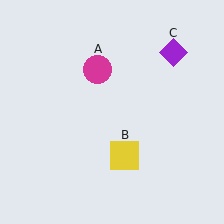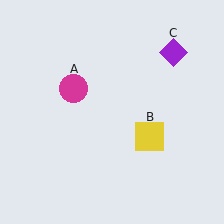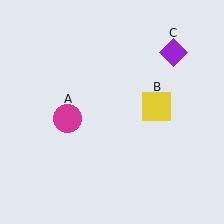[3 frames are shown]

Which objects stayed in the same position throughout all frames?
Purple diamond (object C) remained stationary.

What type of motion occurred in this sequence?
The magenta circle (object A), yellow square (object B) rotated counterclockwise around the center of the scene.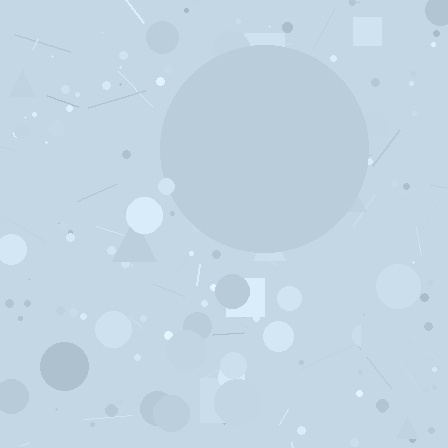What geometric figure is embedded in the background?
A circle is embedded in the background.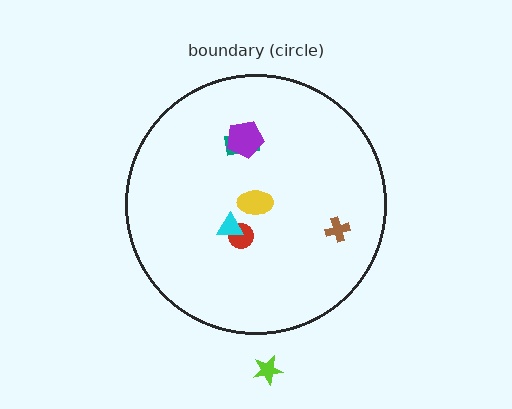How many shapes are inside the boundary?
6 inside, 1 outside.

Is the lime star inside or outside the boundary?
Outside.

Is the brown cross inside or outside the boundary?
Inside.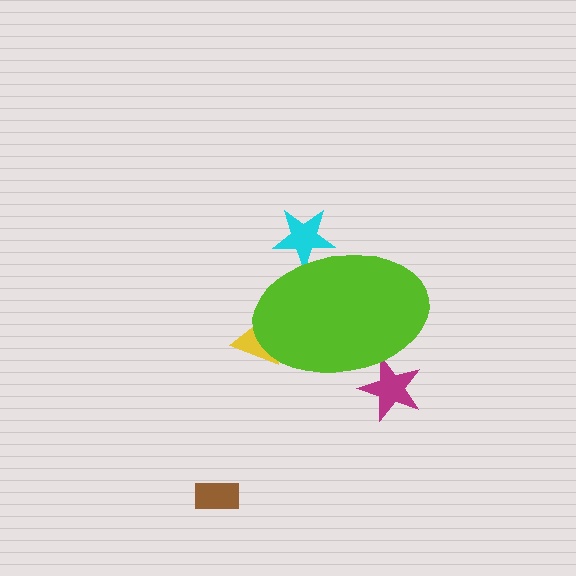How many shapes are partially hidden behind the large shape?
3 shapes are partially hidden.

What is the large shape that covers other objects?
A lime ellipse.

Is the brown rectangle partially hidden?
No, the brown rectangle is fully visible.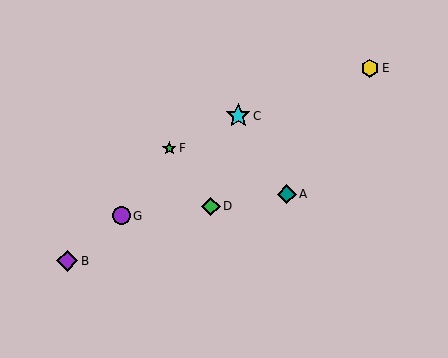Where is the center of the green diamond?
The center of the green diamond is at (211, 206).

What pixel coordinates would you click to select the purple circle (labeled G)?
Click at (122, 216) to select the purple circle G.